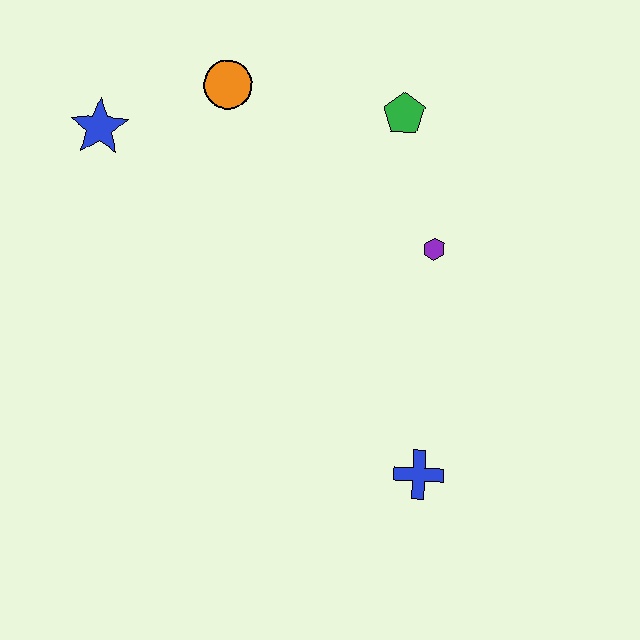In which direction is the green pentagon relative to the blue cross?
The green pentagon is above the blue cross.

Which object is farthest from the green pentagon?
The blue cross is farthest from the green pentagon.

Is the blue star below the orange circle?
Yes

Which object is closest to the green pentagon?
The purple hexagon is closest to the green pentagon.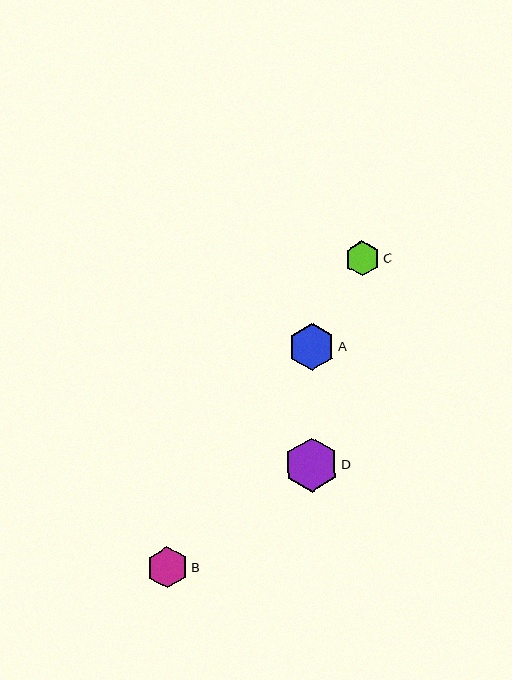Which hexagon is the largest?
Hexagon D is the largest with a size of approximately 54 pixels.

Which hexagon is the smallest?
Hexagon C is the smallest with a size of approximately 35 pixels.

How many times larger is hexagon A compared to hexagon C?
Hexagon A is approximately 1.3 times the size of hexagon C.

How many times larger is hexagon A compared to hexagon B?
Hexagon A is approximately 1.1 times the size of hexagon B.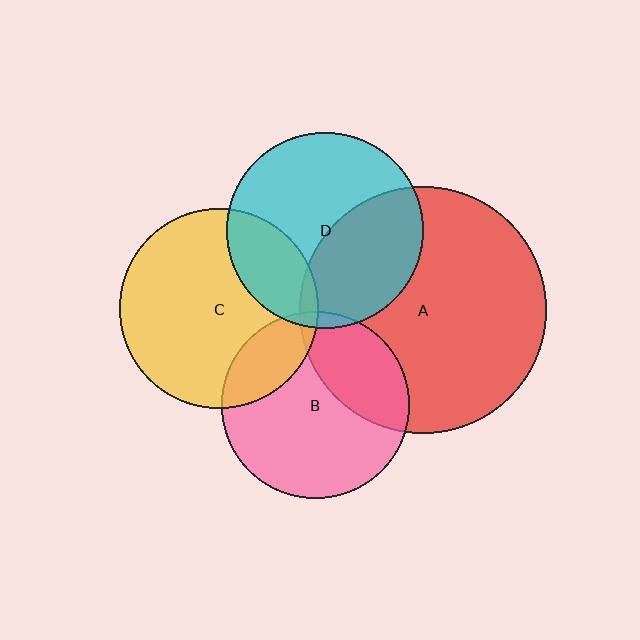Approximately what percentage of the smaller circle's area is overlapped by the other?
Approximately 30%.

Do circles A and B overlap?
Yes.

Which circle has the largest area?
Circle A (red).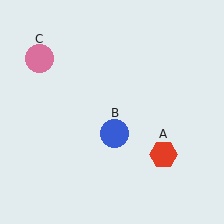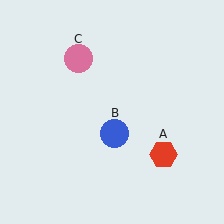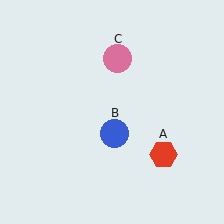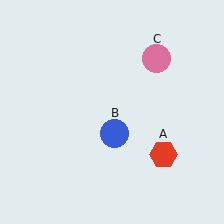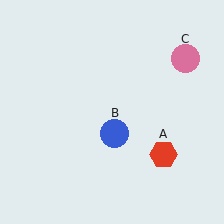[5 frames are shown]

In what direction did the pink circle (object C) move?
The pink circle (object C) moved right.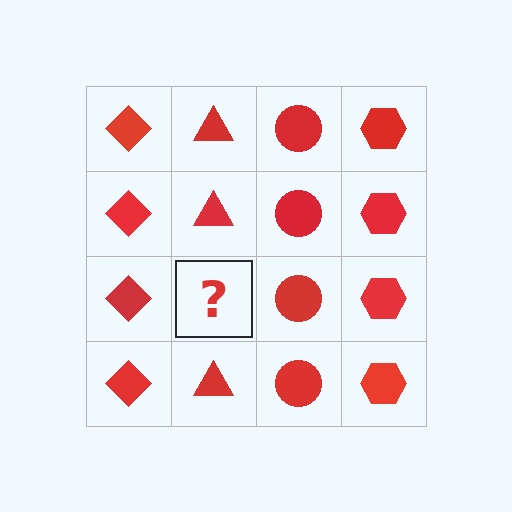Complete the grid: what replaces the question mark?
The question mark should be replaced with a red triangle.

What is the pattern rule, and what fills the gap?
The rule is that each column has a consistent shape. The gap should be filled with a red triangle.